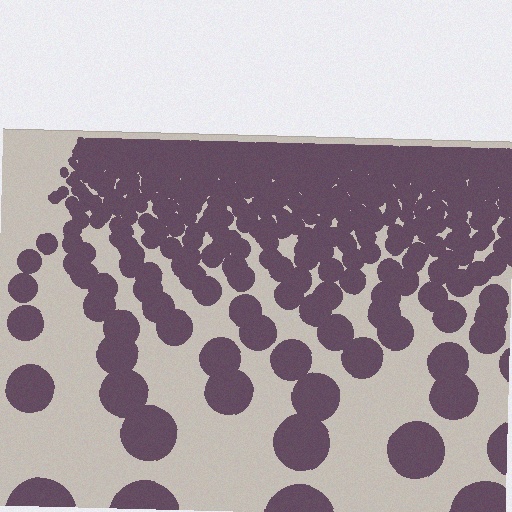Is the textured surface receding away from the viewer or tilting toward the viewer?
The surface is receding away from the viewer. Texture elements get smaller and denser toward the top.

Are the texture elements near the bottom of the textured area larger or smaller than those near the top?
Larger. Near the bottom, elements are closer to the viewer and appear at a bigger on-screen size.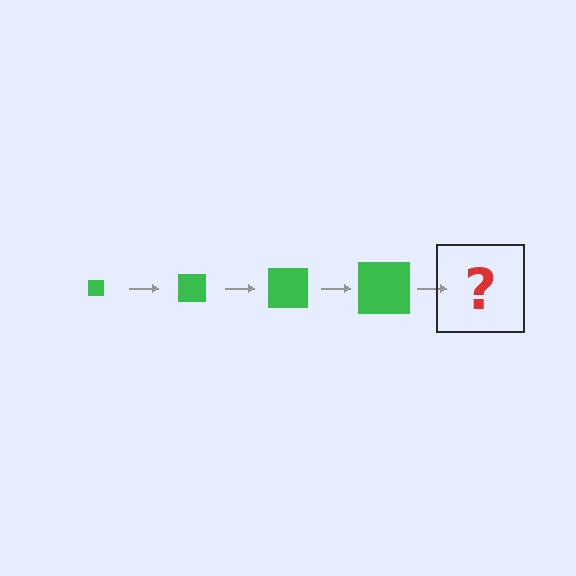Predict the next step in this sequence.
The next step is a green square, larger than the previous one.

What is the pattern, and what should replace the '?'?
The pattern is that the square gets progressively larger each step. The '?' should be a green square, larger than the previous one.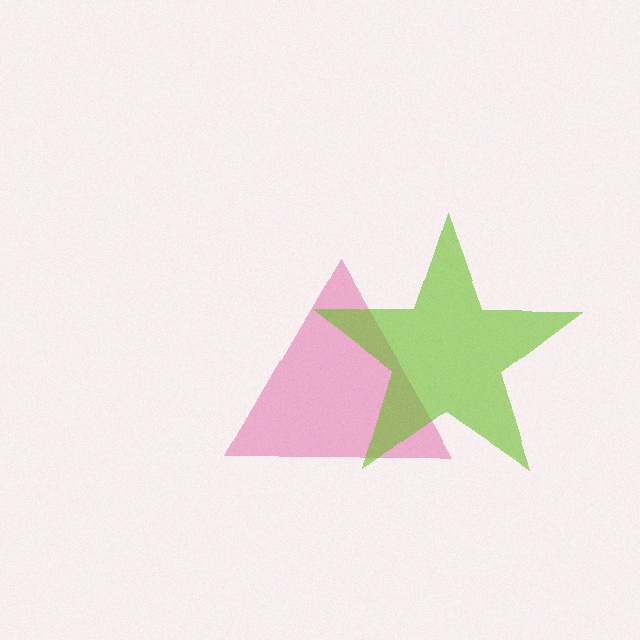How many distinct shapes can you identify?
There are 2 distinct shapes: a pink triangle, a lime star.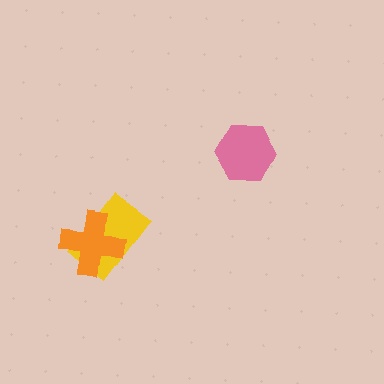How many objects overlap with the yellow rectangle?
1 object overlaps with the yellow rectangle.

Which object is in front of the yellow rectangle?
The orange cross is in front of the yellow rectangle.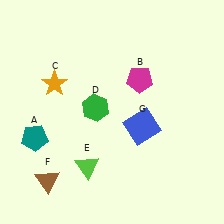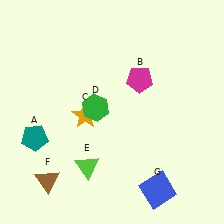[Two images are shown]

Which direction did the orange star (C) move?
The orange star (C) moved down.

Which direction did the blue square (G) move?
The blue square (G) moved down.